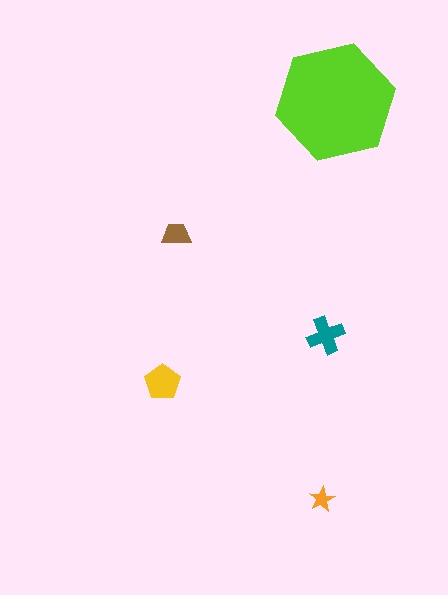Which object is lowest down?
The orange star is bottommost.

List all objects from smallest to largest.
The orange star, the brown trapezoid, the teal cross, the yellow pentagon, the lime hexagon.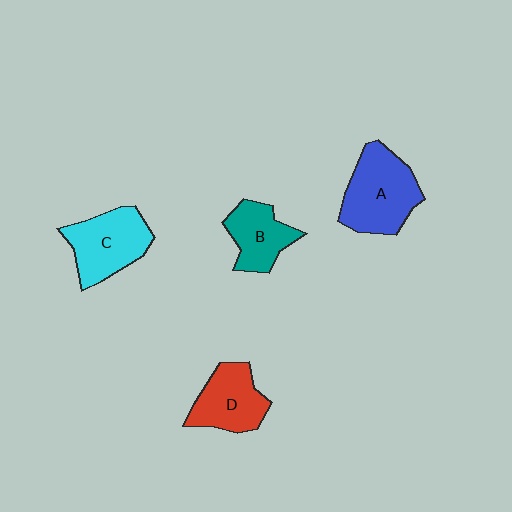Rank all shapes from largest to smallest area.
From largest to smallest: A (blue), C (cyan), D (red), B (teal).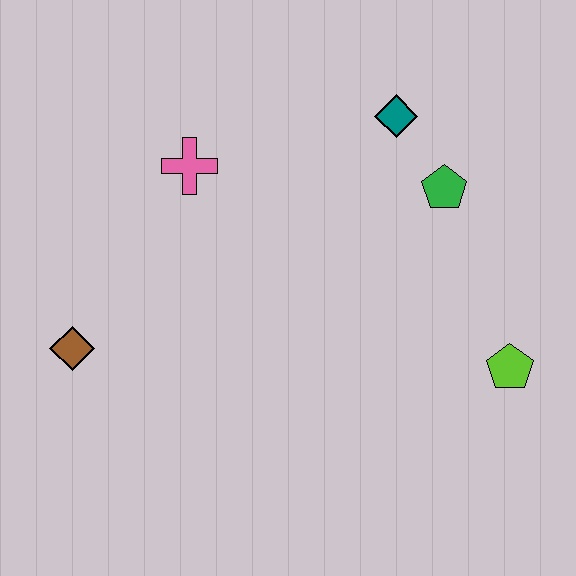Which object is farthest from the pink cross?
The lime pentagon is farthest from the pink cross.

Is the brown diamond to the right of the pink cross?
No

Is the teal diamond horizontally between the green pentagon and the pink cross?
Yes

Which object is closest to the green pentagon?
The teal diamond is closest to the green pentagon.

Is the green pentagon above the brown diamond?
Yes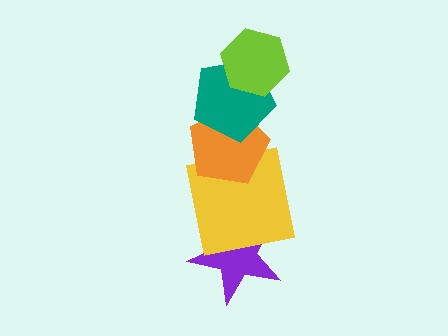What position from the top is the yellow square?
The yellow square is 4th from the top.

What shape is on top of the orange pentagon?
The teal pentagon is on top of the orange pentagon.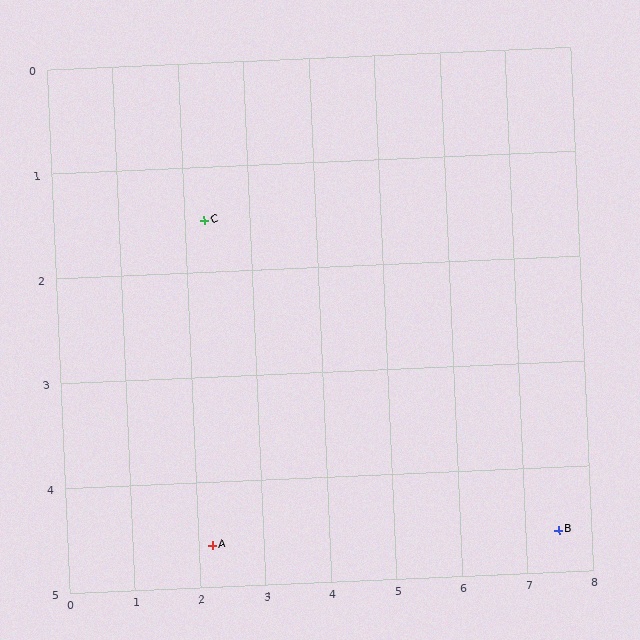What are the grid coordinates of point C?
Point C is at approximately (2.3, 1.5).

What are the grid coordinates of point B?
Point B is at approximately (7.5, 4.6).